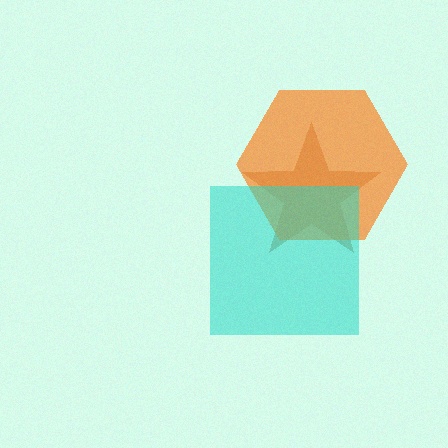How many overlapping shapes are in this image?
There are 3 overlapping shapes in the image.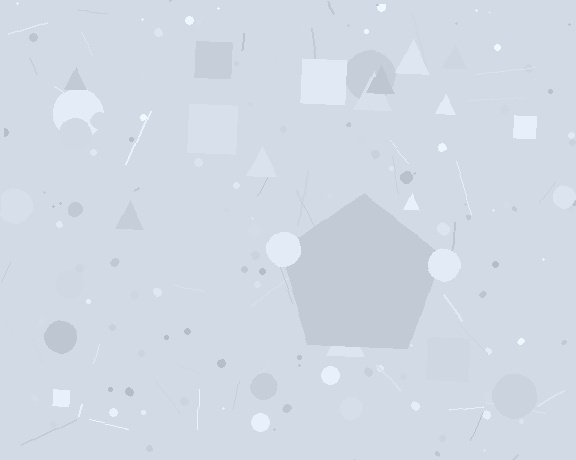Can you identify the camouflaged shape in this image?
The camouflaged shape is a pentagon.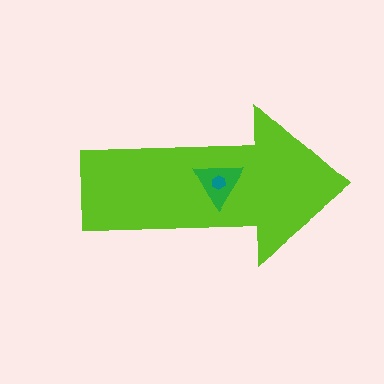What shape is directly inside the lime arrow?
The green triangle.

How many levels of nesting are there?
3.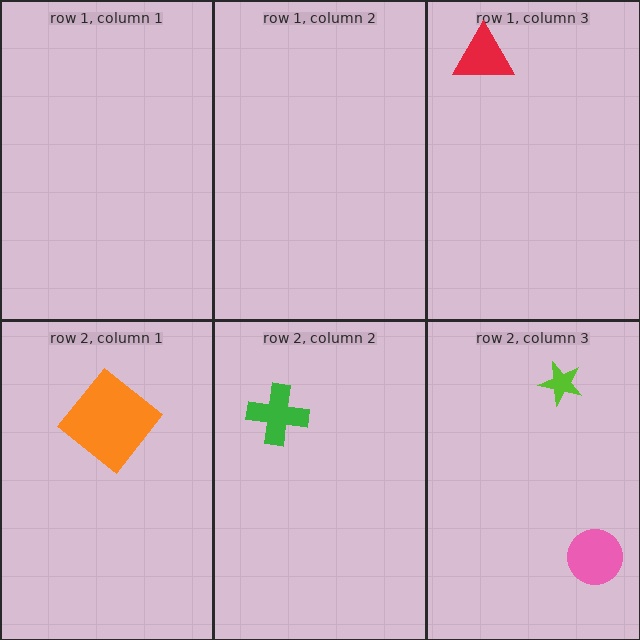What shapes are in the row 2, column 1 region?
The orange diamond.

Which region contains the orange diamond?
The row 2, column 1 region.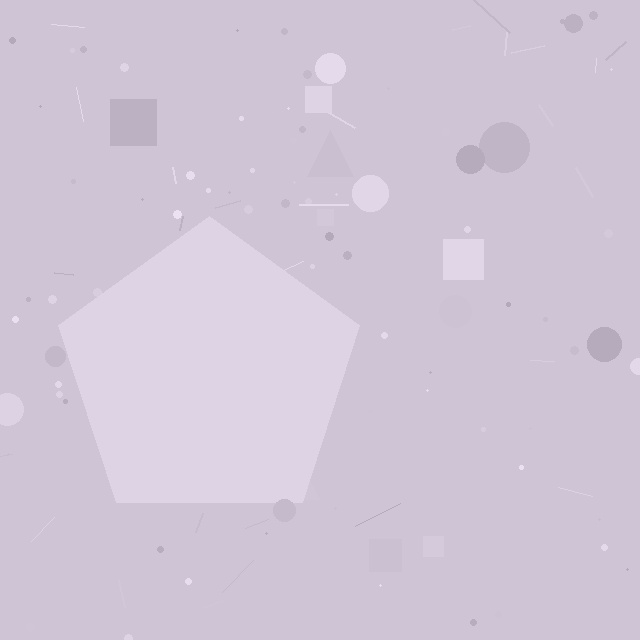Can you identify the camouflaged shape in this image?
The camouflaged shape is a pentagon.